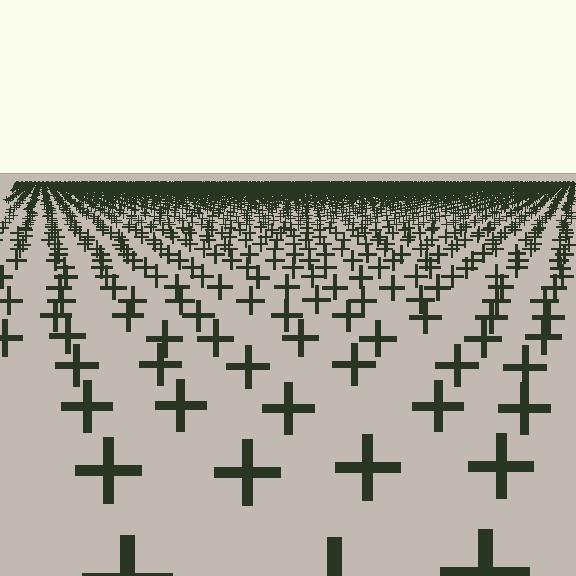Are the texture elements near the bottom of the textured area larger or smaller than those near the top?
Larger. Near the bottom, elements are closer to the viewer and appear at a bigger on-screen size.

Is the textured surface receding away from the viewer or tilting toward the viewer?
The surface is receding away from the viewer. Texture elements get smaller and denser toward the top.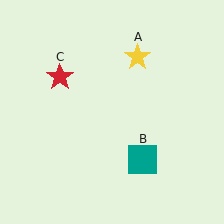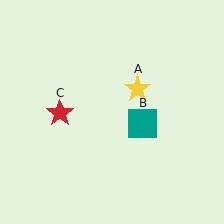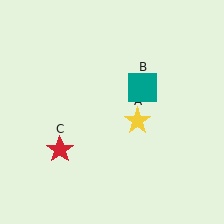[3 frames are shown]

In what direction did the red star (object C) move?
The red star (object C) moved down.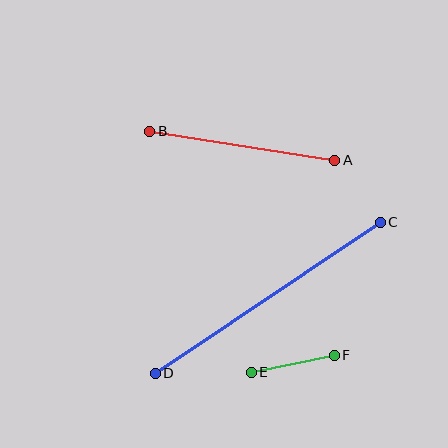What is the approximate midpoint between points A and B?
The midpoint is at approximately (242, 146) pixels.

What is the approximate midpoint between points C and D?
The midpoint is at approximately (268, 298) pixels.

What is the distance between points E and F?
The distance is approximately 84 pixels.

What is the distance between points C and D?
The distance is approximately 271 pixels.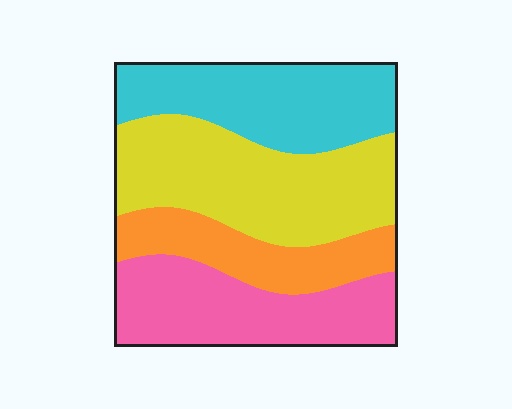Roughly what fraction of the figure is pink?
Pink covers roughly 25% of the figure.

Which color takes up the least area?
Orange, at roughly 15%.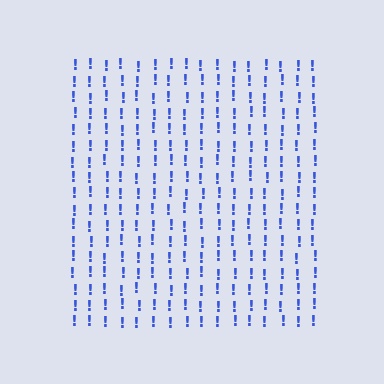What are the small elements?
The small elements are exclamation marks.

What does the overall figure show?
The overall figure shows a square.